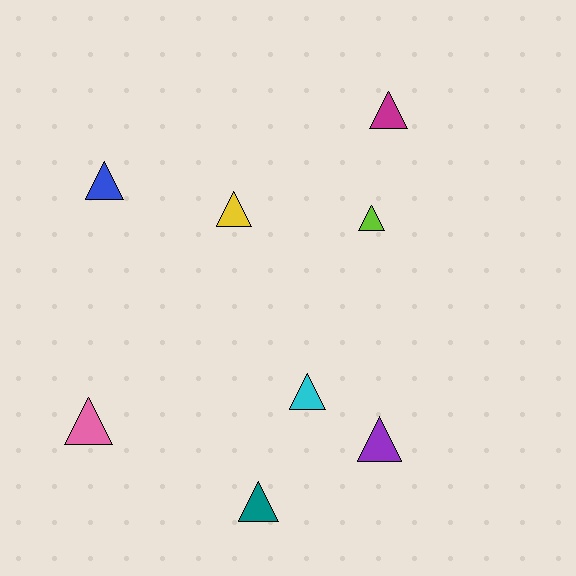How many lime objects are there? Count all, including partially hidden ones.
There is 1 lime object.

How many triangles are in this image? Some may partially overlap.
There are 8 triangles.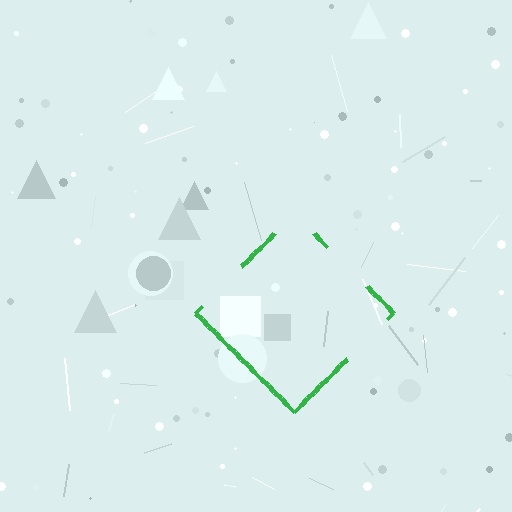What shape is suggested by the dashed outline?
The dashed outline suggests a diamond.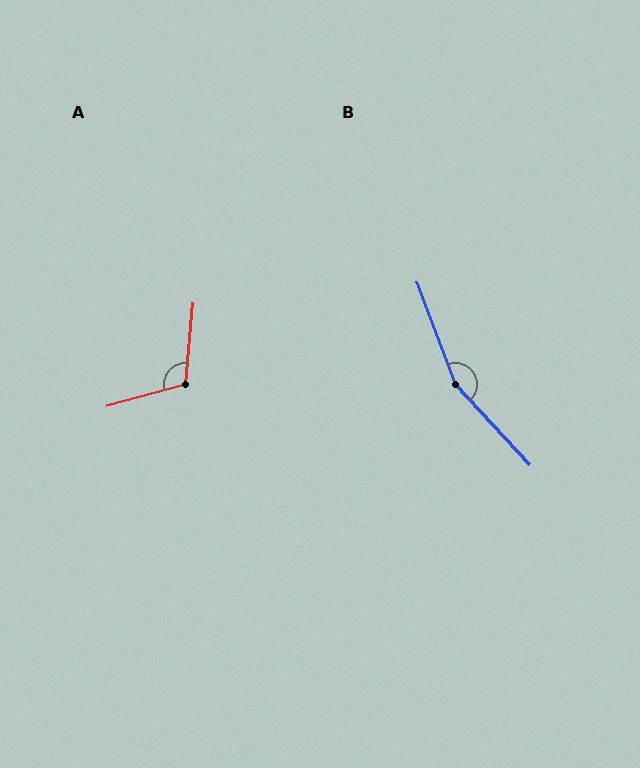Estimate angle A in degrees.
Approximately 111 degrees.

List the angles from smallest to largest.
A (111°), B (158°).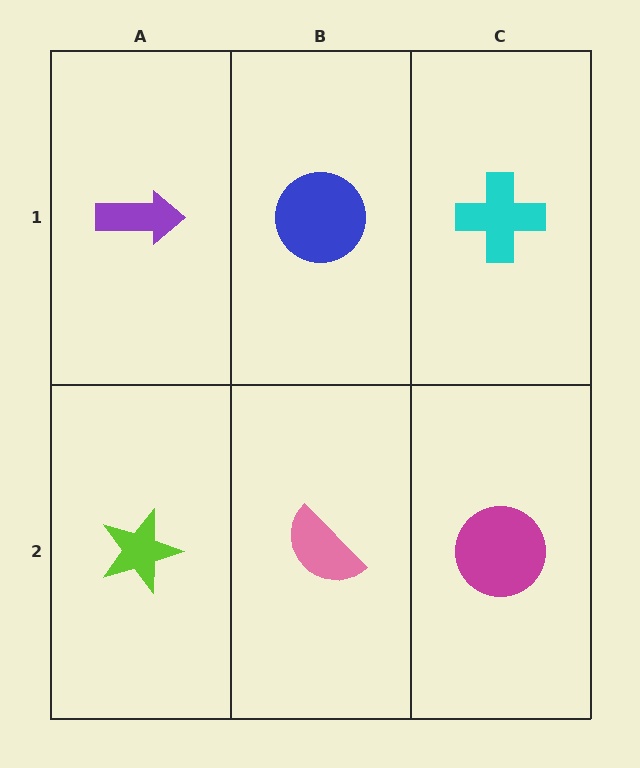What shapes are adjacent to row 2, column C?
A cyan cross (row 1, column C), a pink semicircle (row 2, column B).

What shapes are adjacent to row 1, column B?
A pink semicircle (row 2, column B), a purple arrow (row 1, column A), a cyan cross (row 1, column C).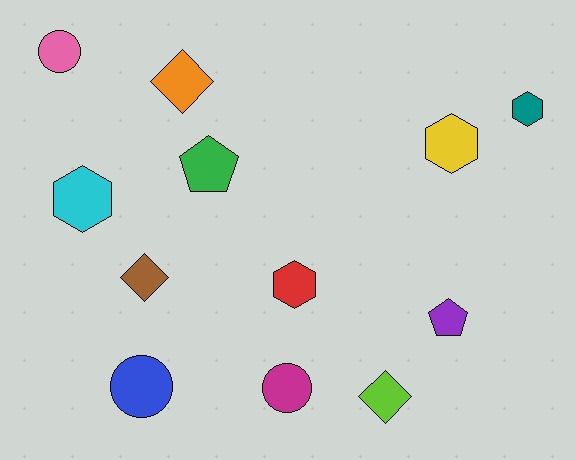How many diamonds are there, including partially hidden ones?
There are 3 diamonds.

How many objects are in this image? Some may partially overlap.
There are 12 objects.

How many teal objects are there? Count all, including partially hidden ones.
There is 1 teal object.